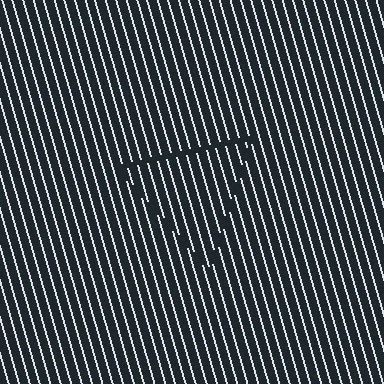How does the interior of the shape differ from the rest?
The interior of the shape contains the same grating, shifted by half a period — the contour is defined by the phase discontinuity where line-ends from the inner and outer gratings abut.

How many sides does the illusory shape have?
3 sides — the line-ends trace a triangle.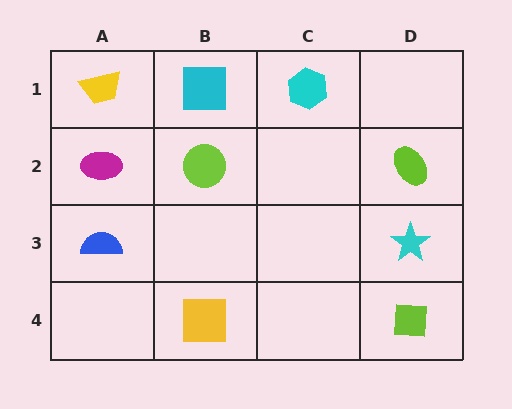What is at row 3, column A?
A blue semicircle.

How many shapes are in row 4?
2 shapes.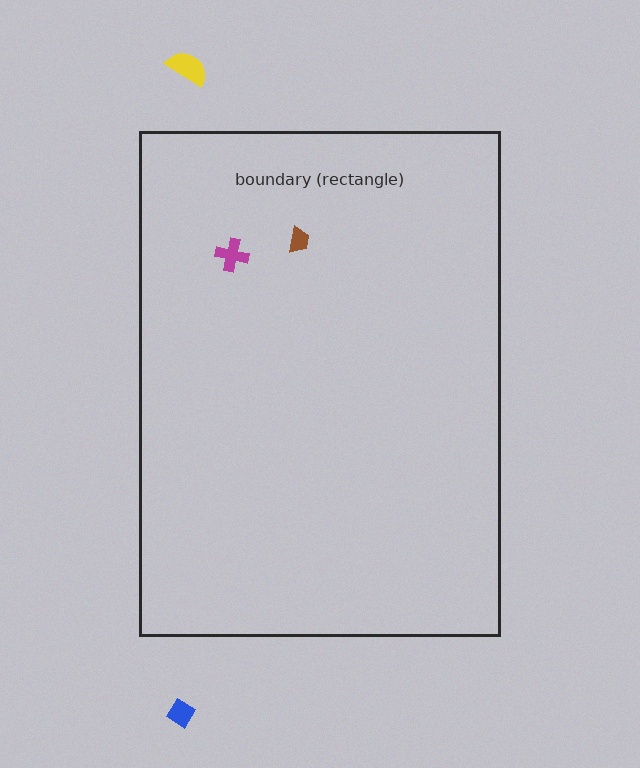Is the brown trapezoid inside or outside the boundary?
Inside.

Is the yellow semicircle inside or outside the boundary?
Outside.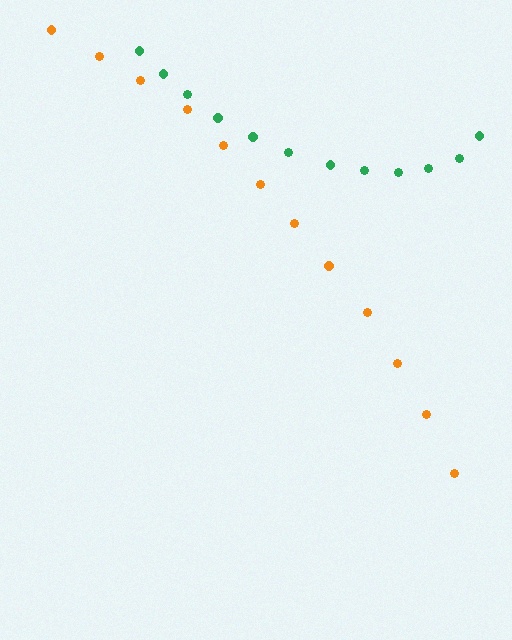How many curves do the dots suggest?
There are 2 distinct paths.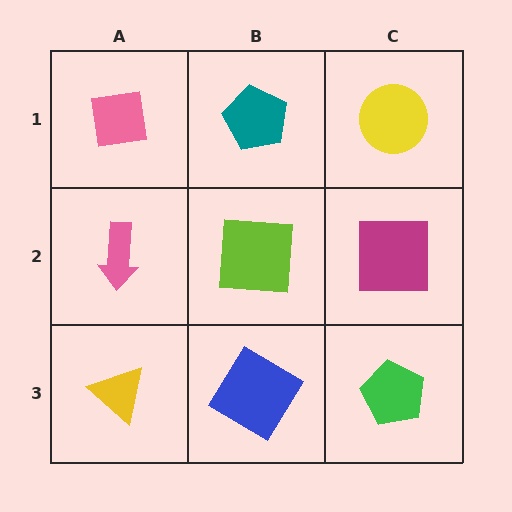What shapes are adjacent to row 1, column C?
A magenta square (row 2, column C), a teal pentagon (row 1, column B).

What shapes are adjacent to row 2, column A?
A pink square (row 1, column A), a yellow triangle (row 3, column A), a lime square (row 2, column B).